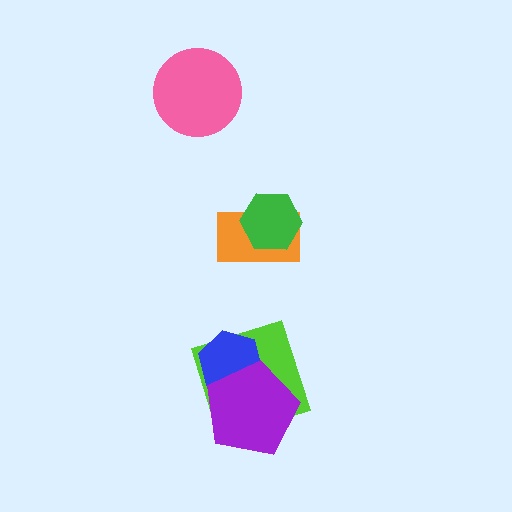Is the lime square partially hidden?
Yes, it is partially covered by another shape.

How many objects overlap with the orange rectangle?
1 object overlaps with the orange rectangle.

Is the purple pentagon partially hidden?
No, no other shape covers it.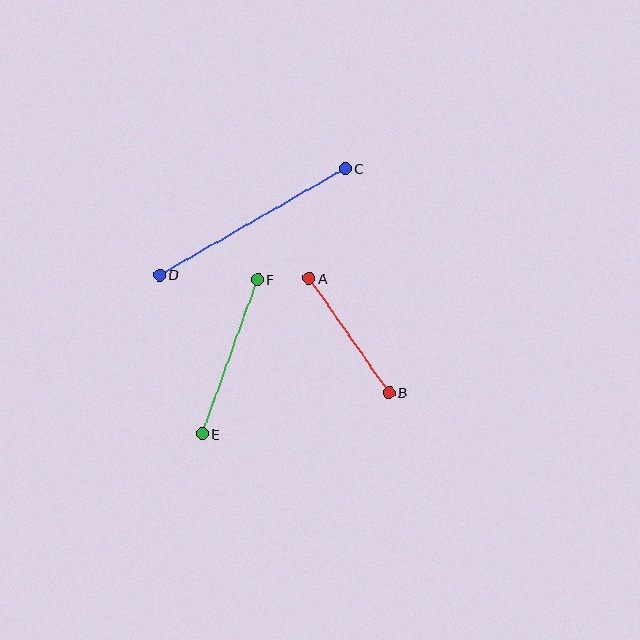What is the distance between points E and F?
The distance is approximately 164 pixels.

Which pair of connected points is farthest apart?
Points C and D are farthest apart.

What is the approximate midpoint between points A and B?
The midpoint is at approximately (349, 335) pixels.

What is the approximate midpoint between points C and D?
The midpoint is at approximately (252, 222) pixels.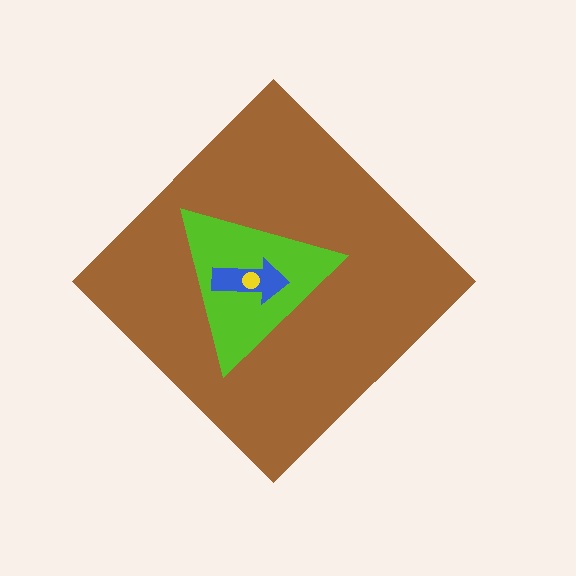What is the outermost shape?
The brown diamond.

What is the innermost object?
The yellow circle.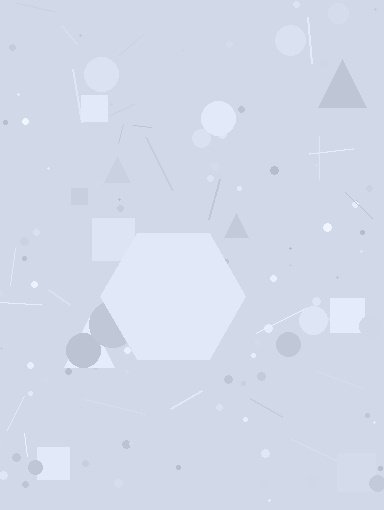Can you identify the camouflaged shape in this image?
The camouflaged shape is a hexagon.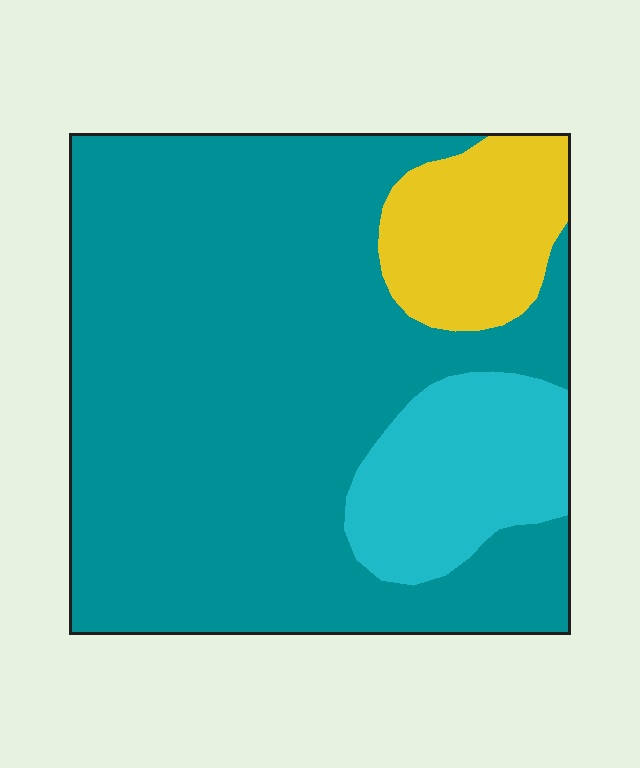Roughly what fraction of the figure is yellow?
Yellow takes up less than a quarter of the figure.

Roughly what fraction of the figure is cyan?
Cyan covers 14% of the figure.